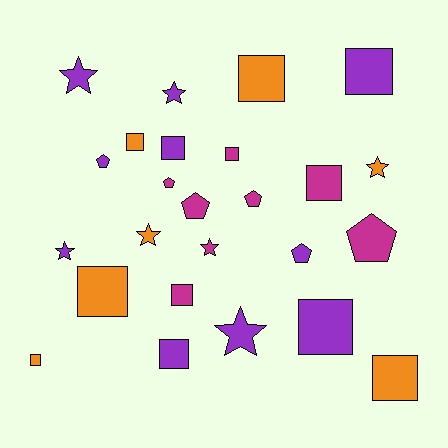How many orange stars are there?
There are 2 orange stars.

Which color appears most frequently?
Purple, with 10 objects.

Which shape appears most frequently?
Square, with 12 objects.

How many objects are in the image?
There are 25 objects.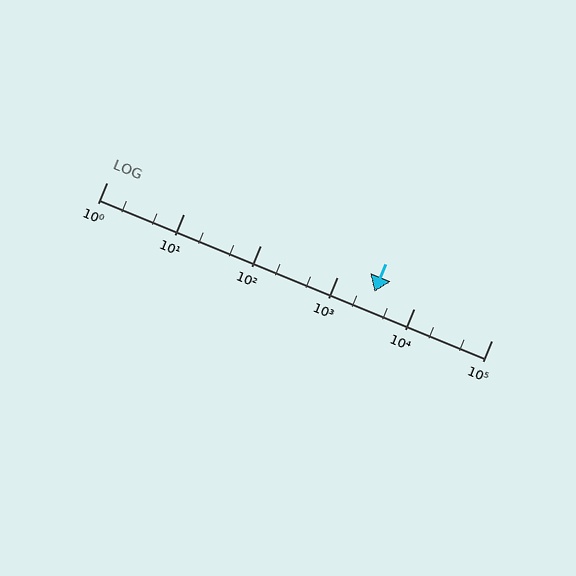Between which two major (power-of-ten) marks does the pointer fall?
The pointer is between 1000 and 10000.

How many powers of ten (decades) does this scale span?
The scale spans 5 decades, from 1 to 100000.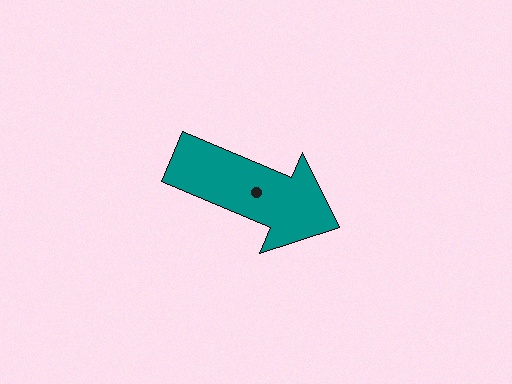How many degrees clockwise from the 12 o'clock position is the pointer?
Approximately 113 degrees.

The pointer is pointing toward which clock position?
Roughly 4 o'clock.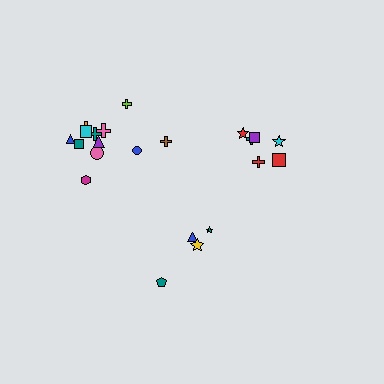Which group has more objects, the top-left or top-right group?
The top-left group.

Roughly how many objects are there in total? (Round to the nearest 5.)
Roughly 20 objects in total.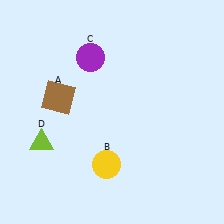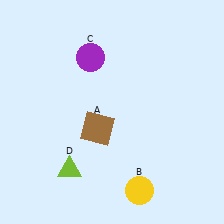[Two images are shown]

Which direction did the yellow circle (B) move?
The yellow circle (B) moved right.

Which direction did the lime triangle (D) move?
The lime triangle (D) moved right.